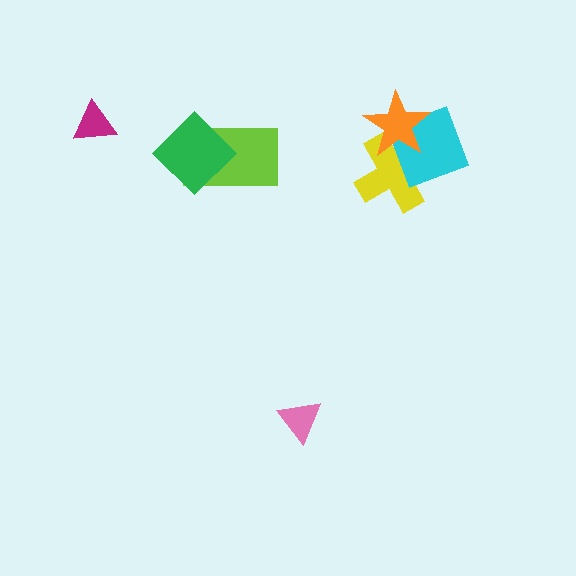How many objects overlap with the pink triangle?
0 objects overlap with the pink triangle.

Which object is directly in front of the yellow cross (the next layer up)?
The cyan diamond is directly in front of the yellow cross.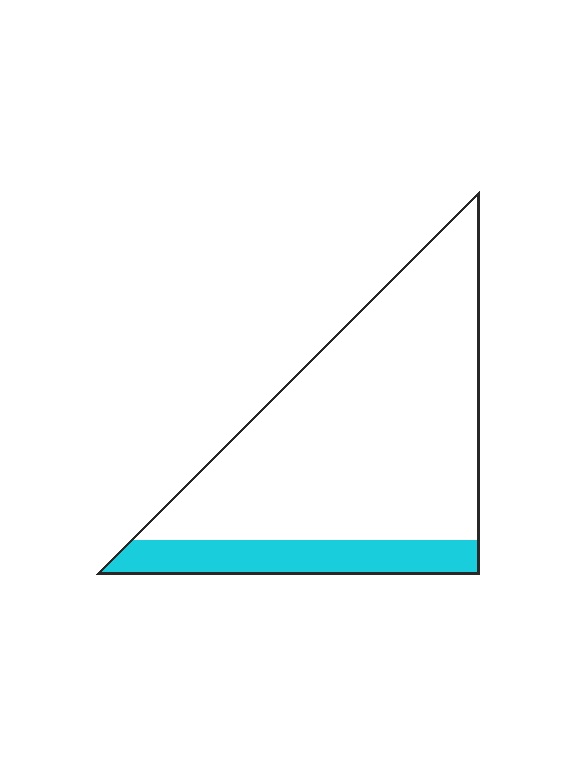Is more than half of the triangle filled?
No.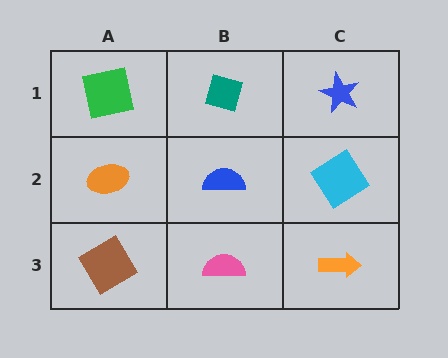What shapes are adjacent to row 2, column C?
A blue star (row 1, column C), an orange arrow (row 3, column C), a blue semicircle (row 2, column B).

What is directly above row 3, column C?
A cyan diamond.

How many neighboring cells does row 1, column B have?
3.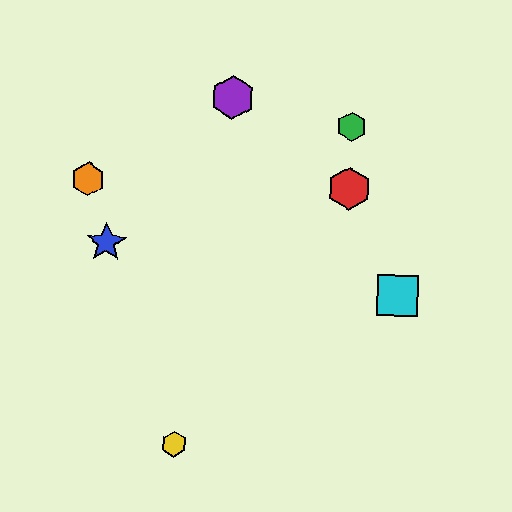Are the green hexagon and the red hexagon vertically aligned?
Yes, both are at x≈352.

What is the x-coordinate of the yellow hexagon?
The yellow hexagon is at x≈174.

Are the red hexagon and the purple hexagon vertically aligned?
No, the red hexagon is at x≈349 and the purple hexagon is at x≈232.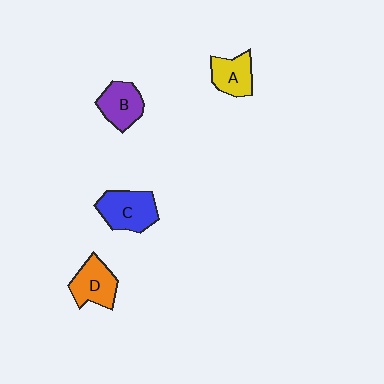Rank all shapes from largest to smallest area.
From largest to smallest: C (blue), D (orange), B (purple), A (yellow).